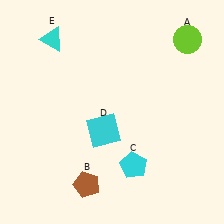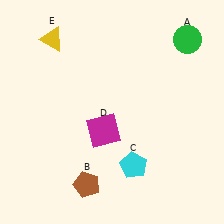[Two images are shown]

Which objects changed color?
A changed from lime to green. D changed from cyan to magenta. E changed from cyan to yellow.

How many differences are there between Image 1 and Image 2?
There are 3 differences between the two images.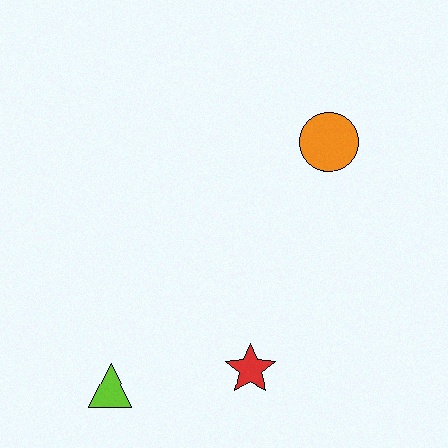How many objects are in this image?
There are 3 objects.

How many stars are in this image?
There is 1 star.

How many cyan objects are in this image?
There are no cyan objects.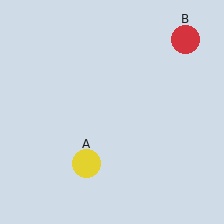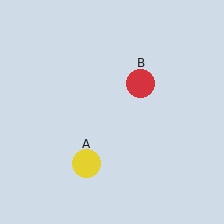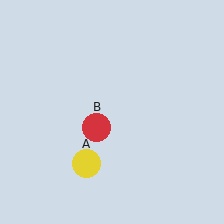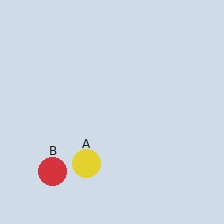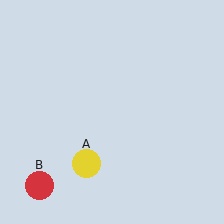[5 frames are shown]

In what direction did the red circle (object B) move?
The red circle (object B) moved down and to the left.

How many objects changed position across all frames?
1 object changed position: red circle (object B).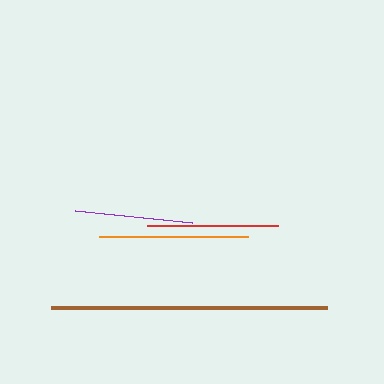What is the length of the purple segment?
The purple segment is approximately 118 pixels long.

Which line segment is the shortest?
The purple line is the shortest at approximately 118 pixels.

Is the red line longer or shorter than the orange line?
The orange line is longer than the red line.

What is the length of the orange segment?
The orange segment is approximately 150 pixels long.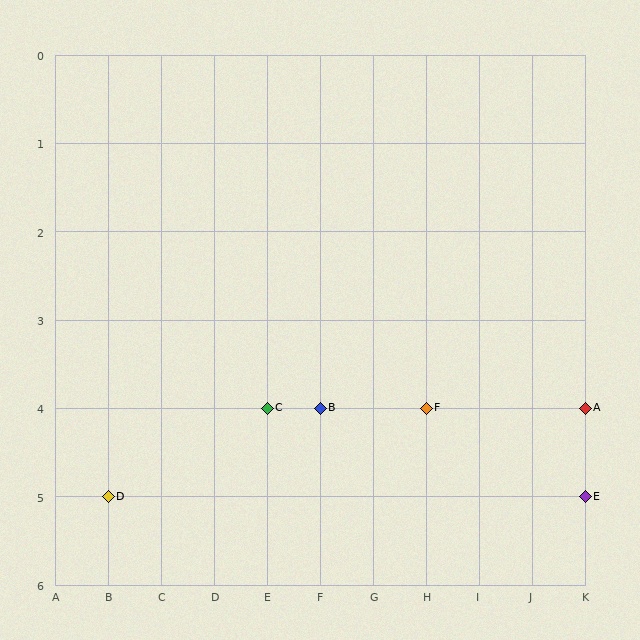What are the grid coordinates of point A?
Point A is at grid coordinates (K, 4).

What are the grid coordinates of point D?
Point D is at grid coordinates (B, 5).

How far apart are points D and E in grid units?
Points D and E are 9 columns apart.